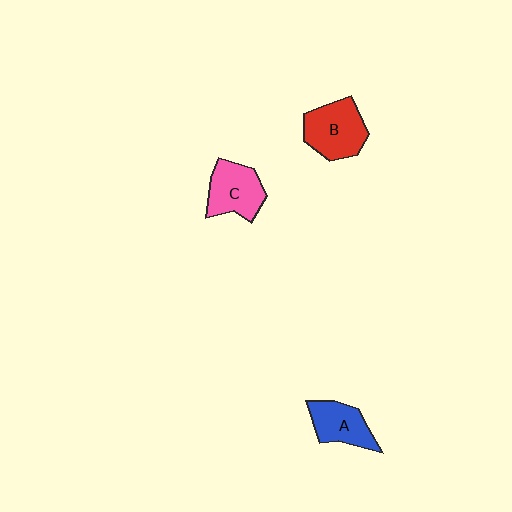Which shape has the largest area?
Shape B (red).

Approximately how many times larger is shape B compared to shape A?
Approximately 1.3 times.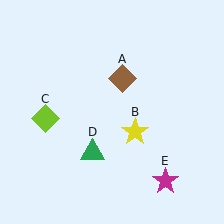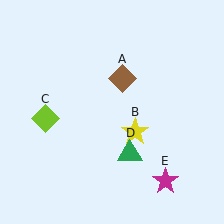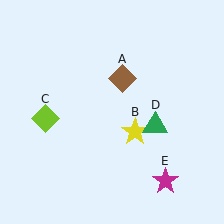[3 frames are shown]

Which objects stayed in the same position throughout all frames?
Brown diamond (object A) and yellow star (object B) and lime diamond (object C) and magenta star (object E) remained stationary.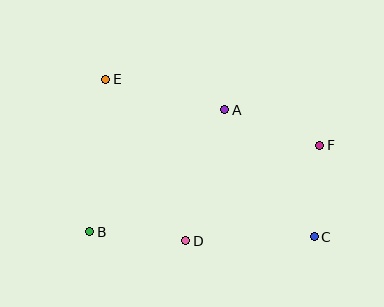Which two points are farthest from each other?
Points C and E are farthest from each other.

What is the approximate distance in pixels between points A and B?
The distance between A and B is approximately 182 pixels.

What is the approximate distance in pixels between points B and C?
The distance between B and C is approximately 224 pixels.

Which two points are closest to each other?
Points C and F are closest to each other.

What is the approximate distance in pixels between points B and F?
The distance between B and F is approximately 246 pixels.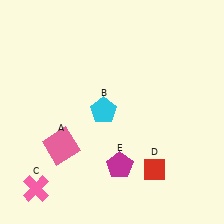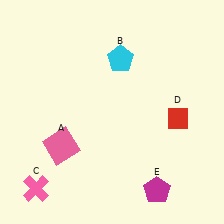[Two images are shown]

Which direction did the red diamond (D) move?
The red diamond (D) moved up.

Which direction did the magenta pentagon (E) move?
The magenta pentagon (E) moved right.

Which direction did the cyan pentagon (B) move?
The cyan pentagon (B) moved up.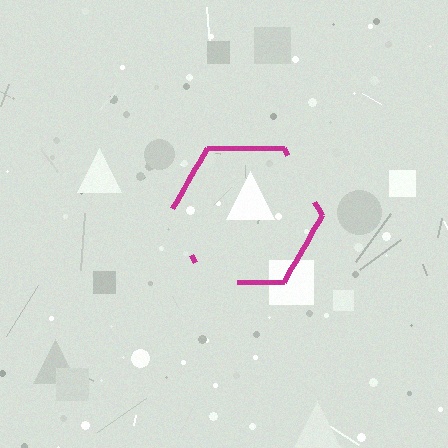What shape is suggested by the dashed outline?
The dashed outline suggests a hexagon.